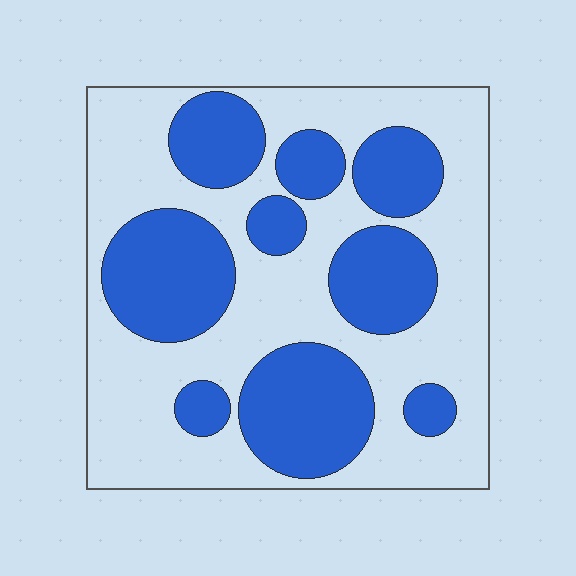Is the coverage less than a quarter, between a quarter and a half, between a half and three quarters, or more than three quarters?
Between a quarter and a half.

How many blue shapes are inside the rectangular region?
9.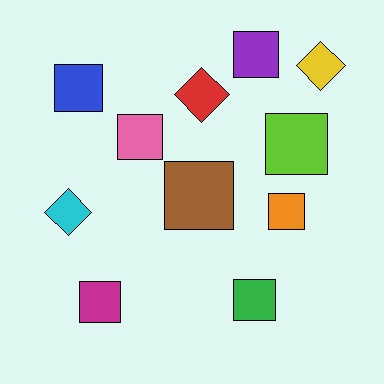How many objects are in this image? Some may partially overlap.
There are 11 objects.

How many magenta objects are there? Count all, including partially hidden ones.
There is 1 magenta object.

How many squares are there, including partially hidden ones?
There are 8 squares.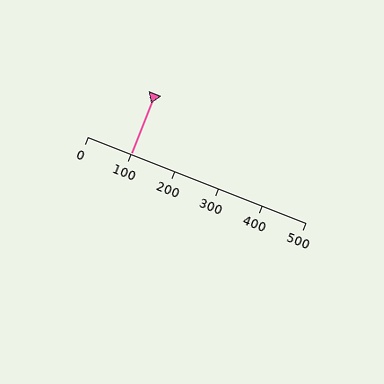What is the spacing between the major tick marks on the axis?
The major ticks are spaced 100 apart.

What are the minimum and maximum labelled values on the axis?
The axis runs from 0 to 500.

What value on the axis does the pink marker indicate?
The marker indicates approximately 100.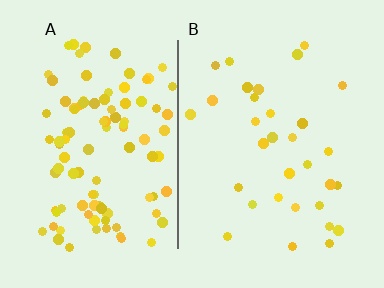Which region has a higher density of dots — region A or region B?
A (the left).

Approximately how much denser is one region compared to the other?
Approximately 3.3× — region A over region B.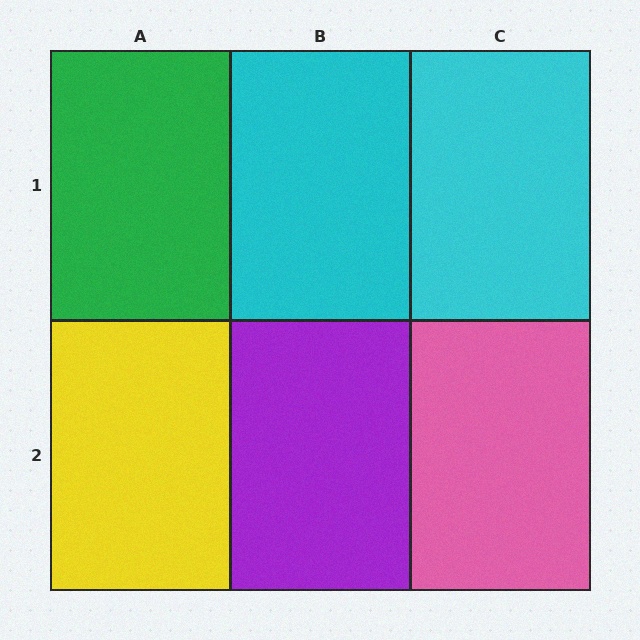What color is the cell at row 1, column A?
Green.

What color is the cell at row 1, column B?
Cyan.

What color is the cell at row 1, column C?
Cyan.